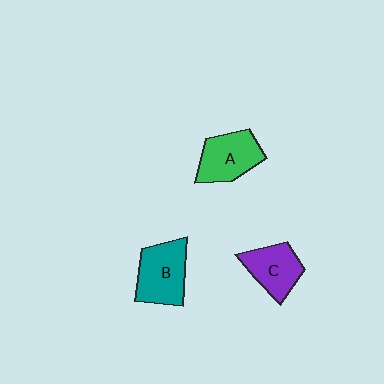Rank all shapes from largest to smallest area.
From largest to smallest: B (teal), A (green), C (purple).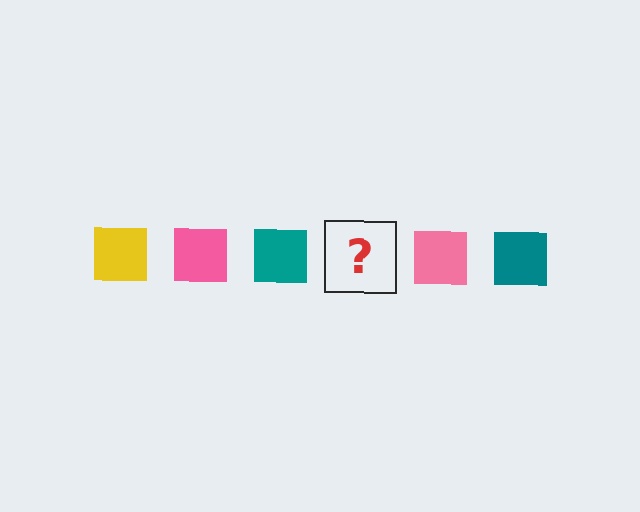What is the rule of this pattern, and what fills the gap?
The rule is that the pattern cycles through yellow, pink, teal squares. The gap should be filled with a yellow square.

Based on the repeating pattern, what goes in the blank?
The blank should be a yellow square.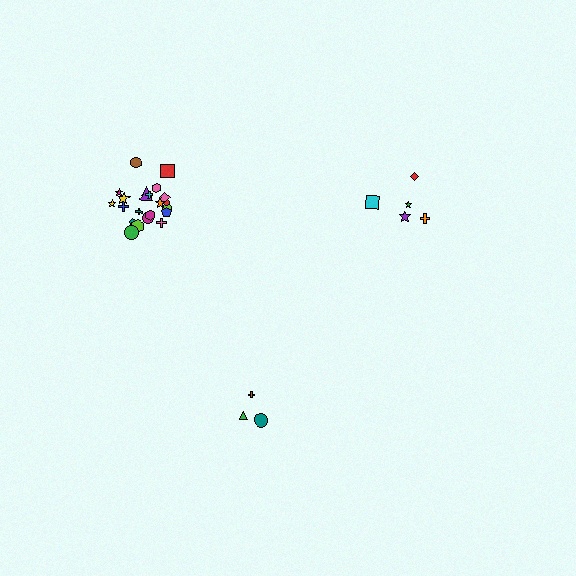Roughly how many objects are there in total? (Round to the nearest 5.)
Roughly 30 objects in total.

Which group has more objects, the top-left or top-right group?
The top-left group.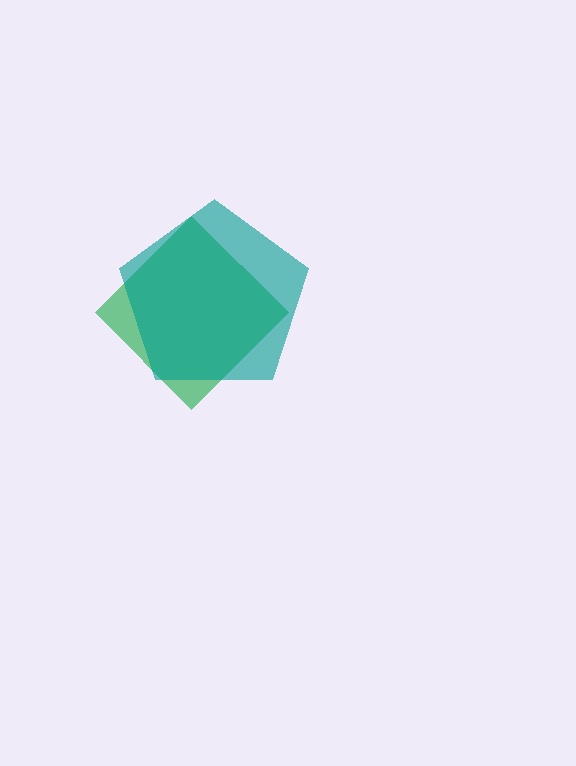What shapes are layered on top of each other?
The layered shapes are: a green diamond, a teal pentagon.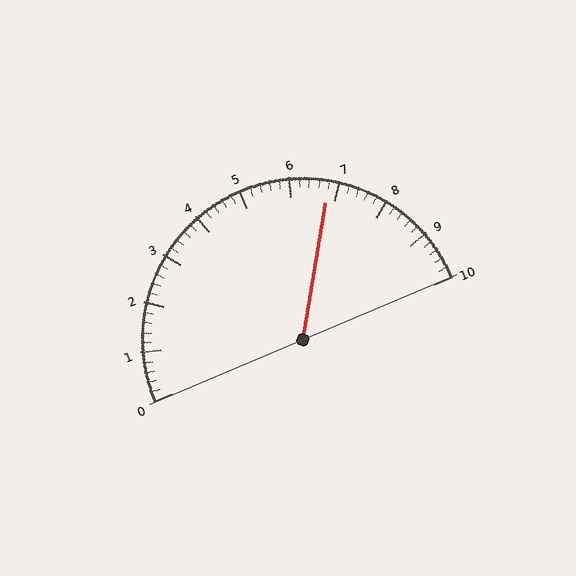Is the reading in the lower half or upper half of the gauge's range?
The reading is in the upper half of the range (0 to 10).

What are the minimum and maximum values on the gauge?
The gauge ranges from 0 to 10.